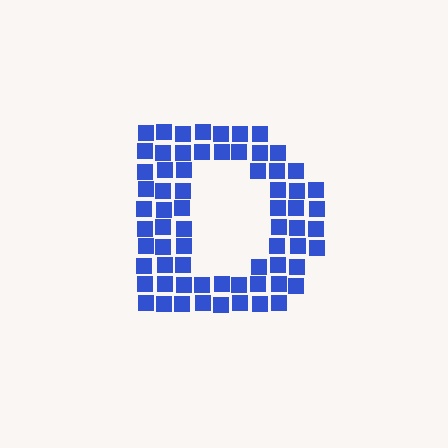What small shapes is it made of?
It is made of small squares.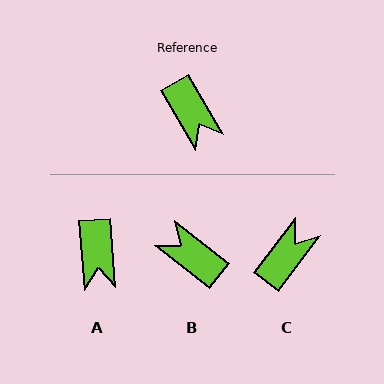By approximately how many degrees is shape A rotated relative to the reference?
Approximately 25 degrees clockwise.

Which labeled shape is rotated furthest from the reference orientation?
B, about 158 degrees away.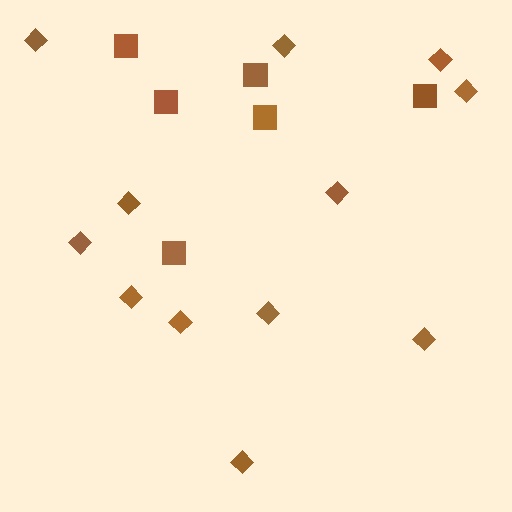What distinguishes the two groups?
There are 2 groups: one group of squares (6) and one group of diamonds (12).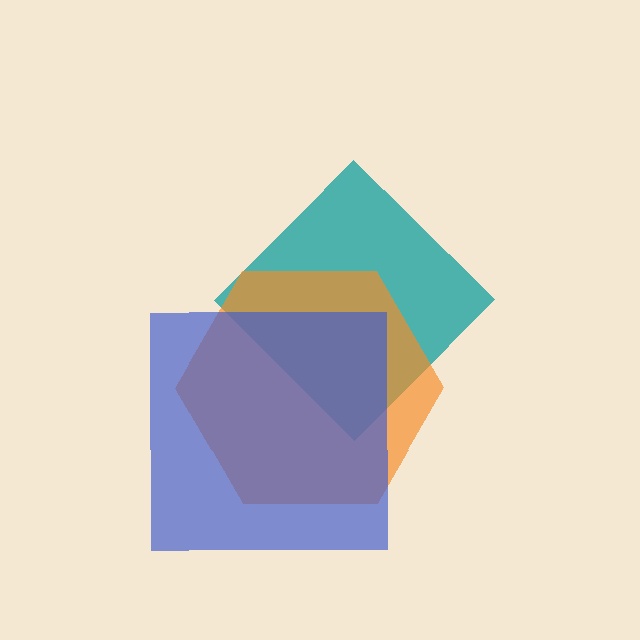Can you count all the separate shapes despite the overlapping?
Yes, there are 3 separate shapes.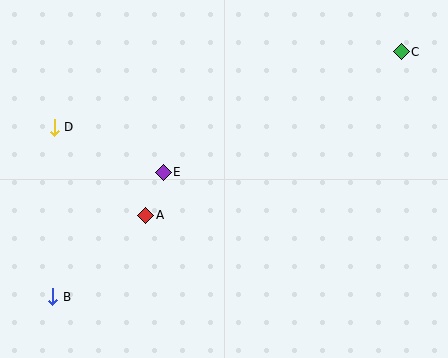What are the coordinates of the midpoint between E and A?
The midpoint between E and A is at (154, 194).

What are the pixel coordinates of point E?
Point E is at (163, 172).